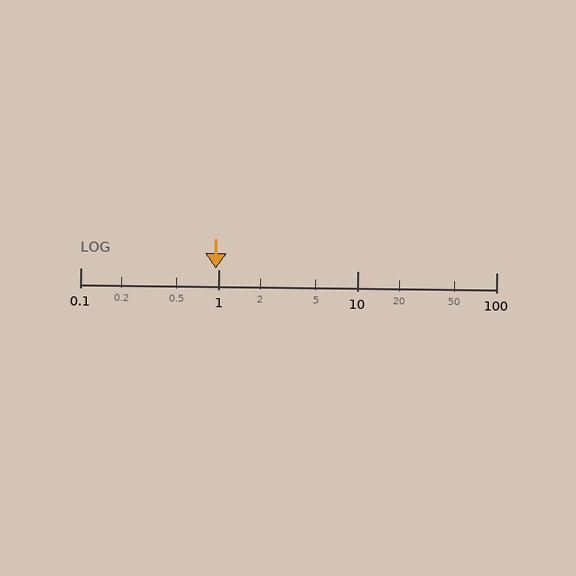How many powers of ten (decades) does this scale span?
The scale spans 3 decades, from 0.1 to 100.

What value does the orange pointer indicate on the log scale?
The pointer indicates approximately 0.95.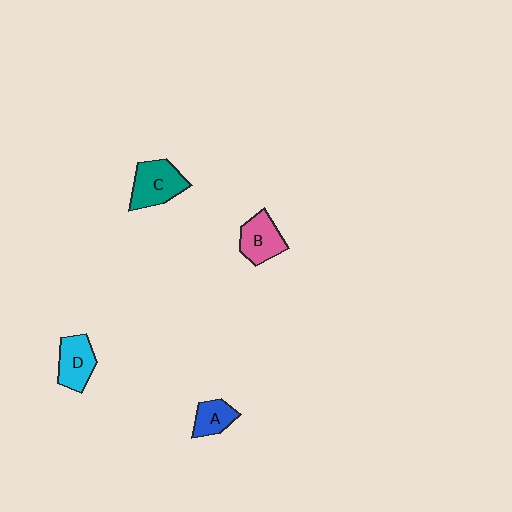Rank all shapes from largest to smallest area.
From largest to smallest: C (teal), B (pink), D (cyan), A (blue).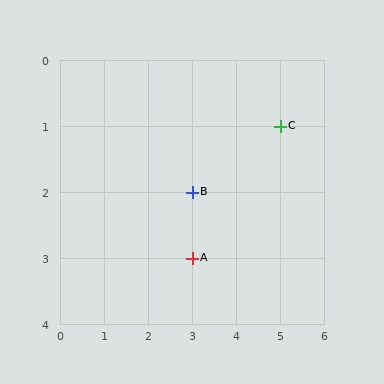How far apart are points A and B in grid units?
Points A and B are 1 row apart.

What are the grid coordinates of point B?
Point B is at grid coordinates (3, 2).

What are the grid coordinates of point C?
Point C is at grid coordinates (5, 1).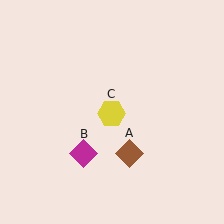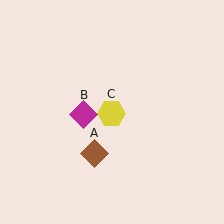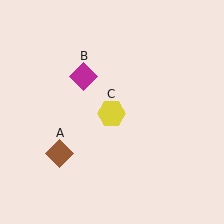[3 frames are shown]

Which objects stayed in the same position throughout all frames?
Yellow hexagon (object C) remained stationary.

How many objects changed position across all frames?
2 objects changed position: brown diamond (object A), magenta diamond (object B).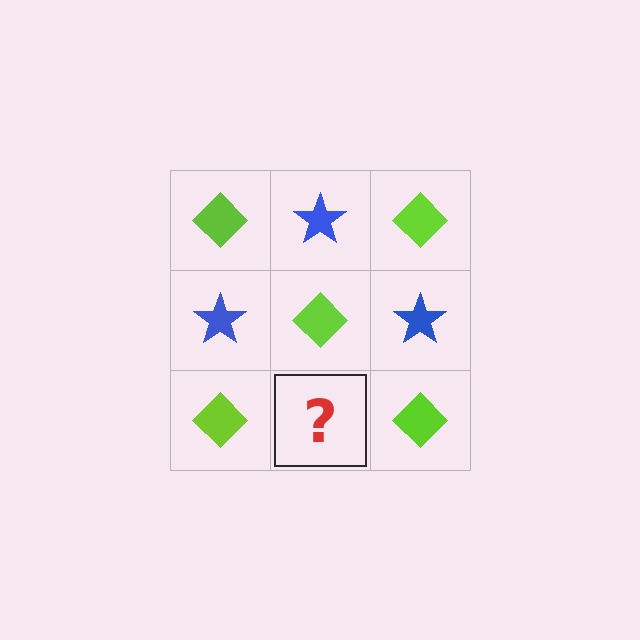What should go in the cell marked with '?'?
The missing cell should contain a blue star.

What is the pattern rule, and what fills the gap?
The rule is that it alternates lime diamond and blue star in a checkerboard pattern. The gap should be filled with a blue star.